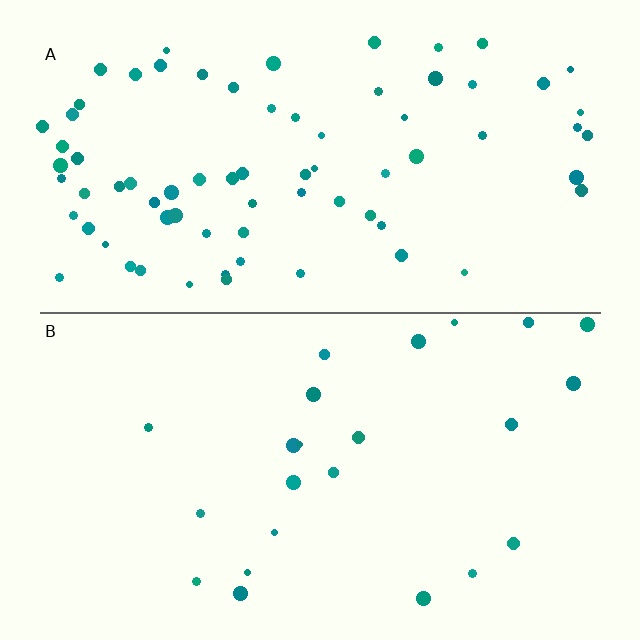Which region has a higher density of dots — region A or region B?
A (the top).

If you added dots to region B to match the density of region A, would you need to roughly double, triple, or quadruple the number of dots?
Approximately triple.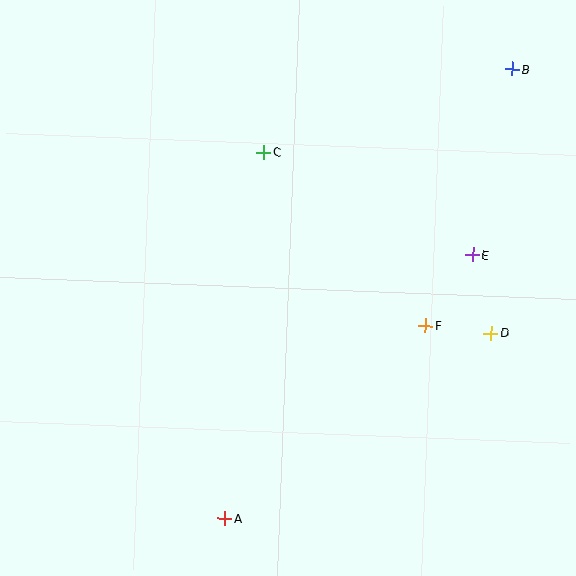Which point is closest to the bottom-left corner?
Point A is closest to the bottom-left corner.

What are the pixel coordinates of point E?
Point E is at (472, 255).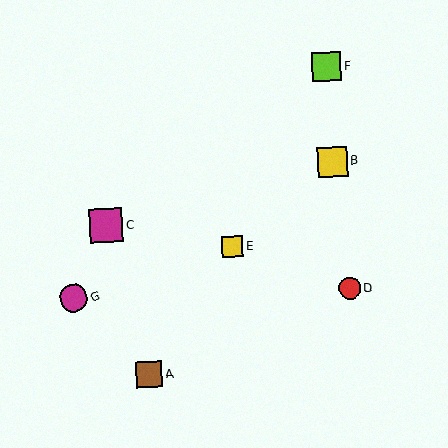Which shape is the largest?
The magenta square (labeled C) is the largest.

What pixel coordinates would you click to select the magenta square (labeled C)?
Click at (106, 226) to select the magenta square C.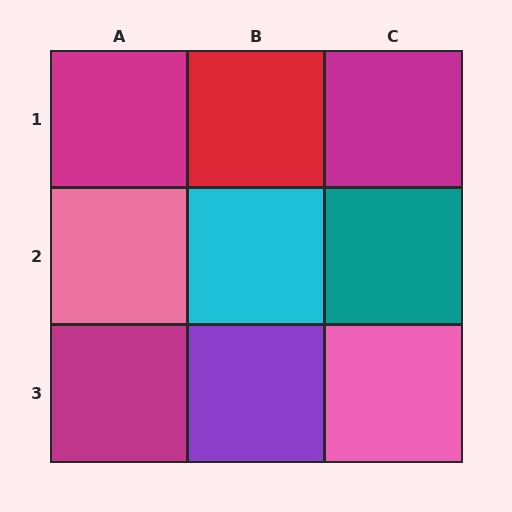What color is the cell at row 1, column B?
Red.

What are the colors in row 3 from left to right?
Magenta, purple, pink.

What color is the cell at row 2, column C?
Teal.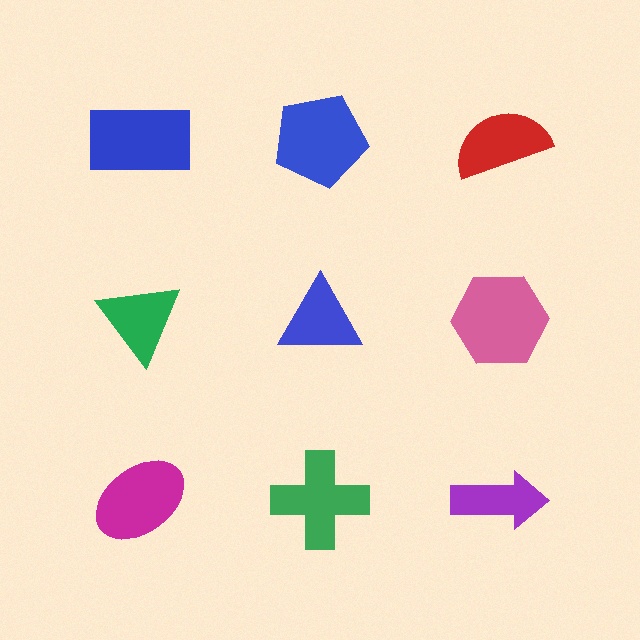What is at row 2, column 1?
A green triangle.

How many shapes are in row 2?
3 shapes.